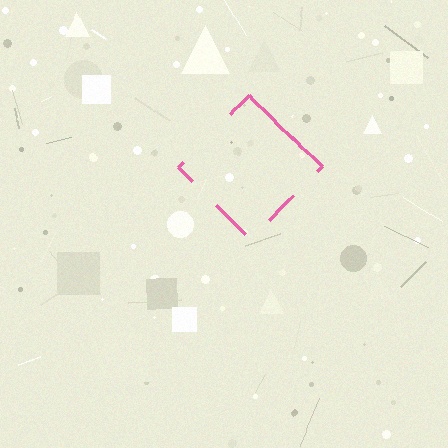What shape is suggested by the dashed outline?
The dashed outline suggests a diamond.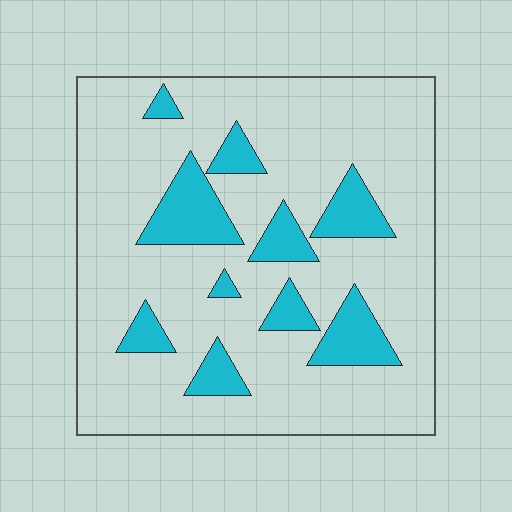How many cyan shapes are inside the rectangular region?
10.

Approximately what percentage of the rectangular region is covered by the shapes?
Approximately 20%.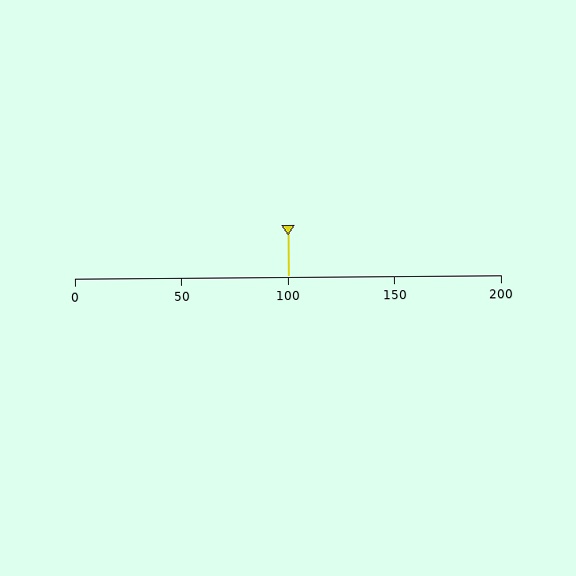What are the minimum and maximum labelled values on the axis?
The axis runs from 0 to 200.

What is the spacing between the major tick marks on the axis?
The major ticks are spaced 50 apart.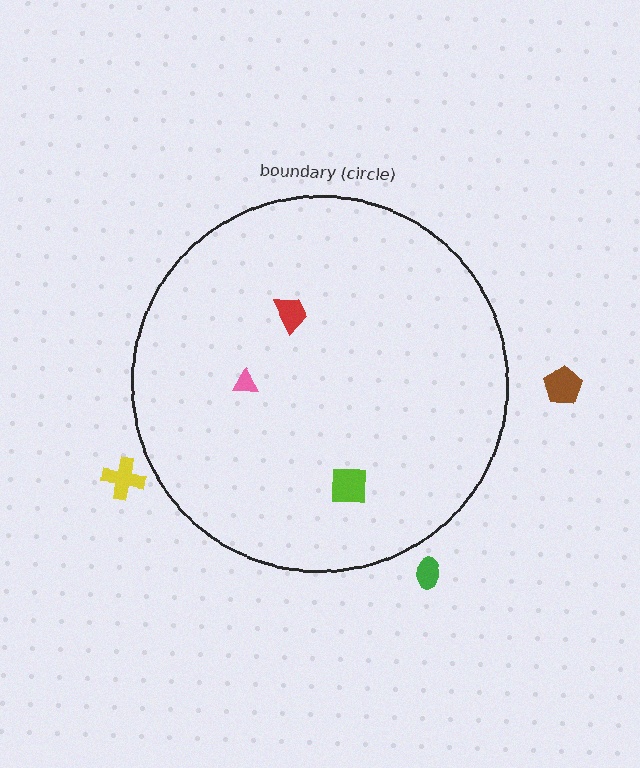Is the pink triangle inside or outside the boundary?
Inside.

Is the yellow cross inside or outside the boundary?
Outside.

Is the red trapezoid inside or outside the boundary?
Inside.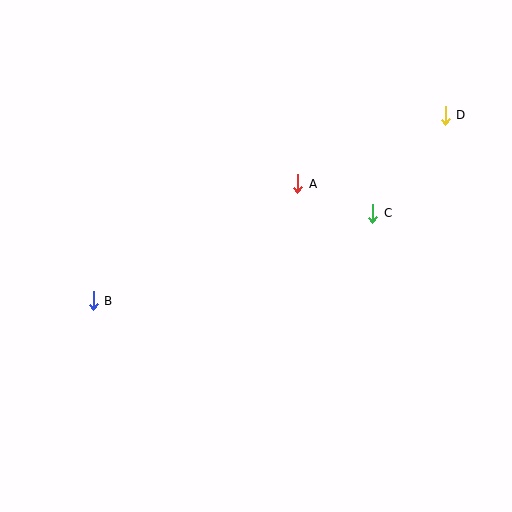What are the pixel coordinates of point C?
Point C is at (373, 213).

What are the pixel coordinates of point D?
Point D is at (445, 115).